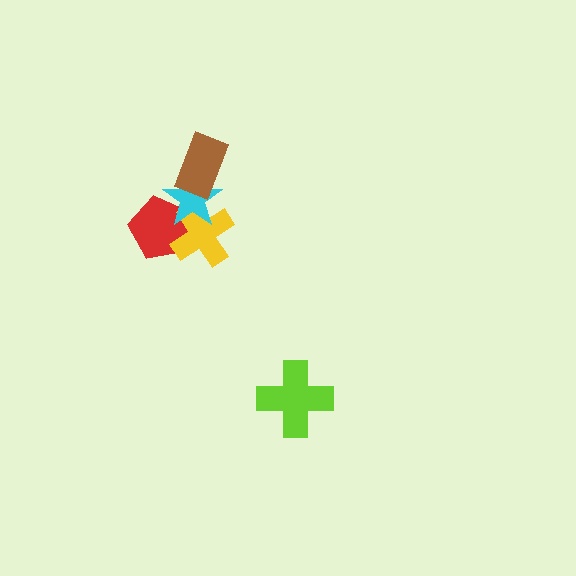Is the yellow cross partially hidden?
Yes, it is partially covered by another shape.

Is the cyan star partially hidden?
Yes, it is partially covered by another shape.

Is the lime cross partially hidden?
No, no other shape covers it.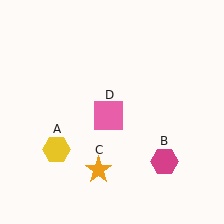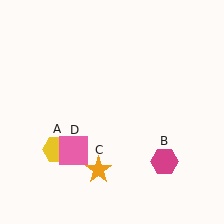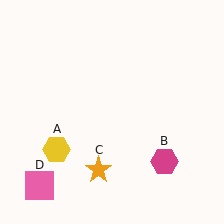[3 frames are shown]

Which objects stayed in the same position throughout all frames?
Yellow hexagon (object A) and magenta hexagon (object B) and orange star (object C) remained stationary.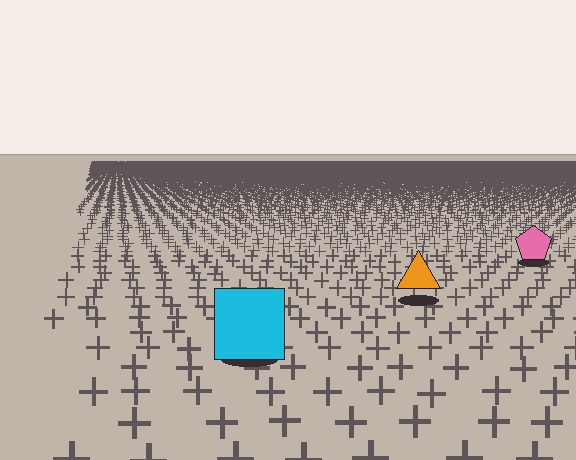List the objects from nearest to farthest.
From nearest to farthest: the cyan square, the orange triangle, the pink pentagon.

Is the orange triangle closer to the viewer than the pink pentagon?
Yes. The orange triangle is closer — you can tell from the texture gradient: the ground texture is coarser near it.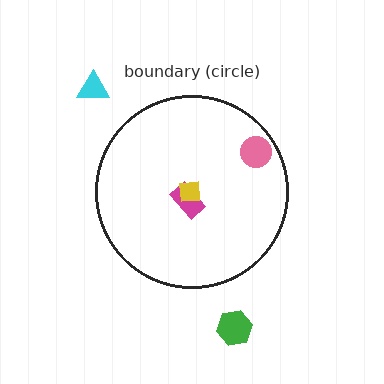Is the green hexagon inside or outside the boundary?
Outside.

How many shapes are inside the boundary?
3 inside, 2 outside.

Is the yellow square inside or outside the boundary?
Inside.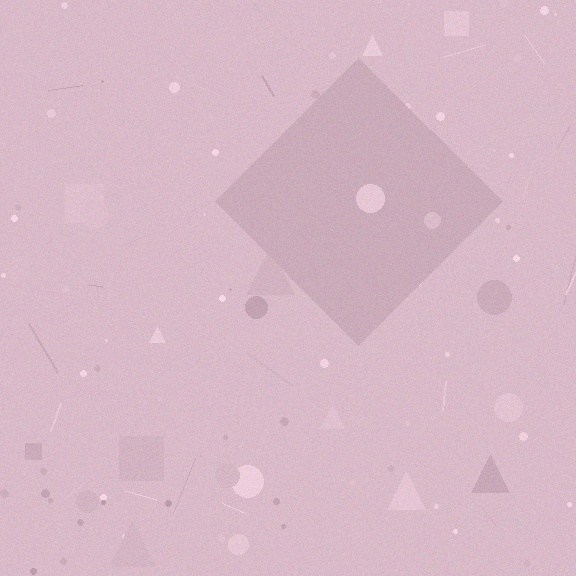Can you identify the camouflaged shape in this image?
The camouflaged shape is a diamond.